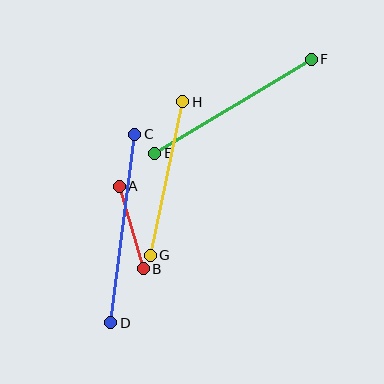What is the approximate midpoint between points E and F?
The midpoint is at approximately (233, 106) pixels.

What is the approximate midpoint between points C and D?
The midpoint is at approximately (123, 229) pixels.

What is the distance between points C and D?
The distance is approximately 190 pixels.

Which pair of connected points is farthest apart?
Points C and D are farthest apart.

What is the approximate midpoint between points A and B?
The midpoint is at approximately (131, 228) pixels.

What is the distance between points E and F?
The distance is approximately 183 pixels.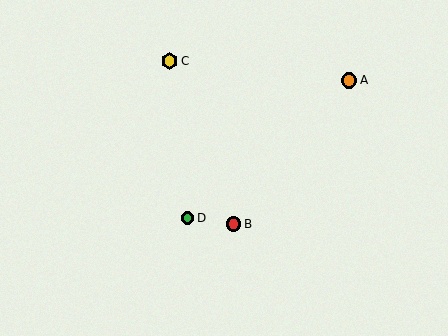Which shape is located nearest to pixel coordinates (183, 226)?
The green circle (labeled D) at (187, 218) is nearest to that location.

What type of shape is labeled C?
Shape C is a yellow hexagon.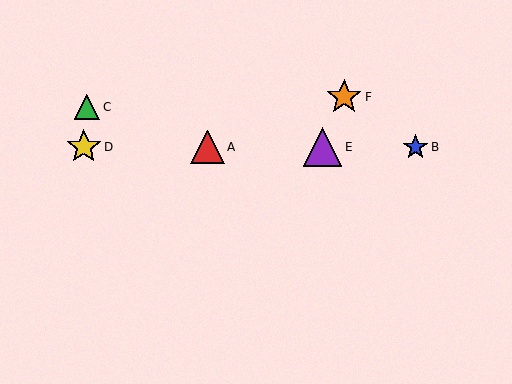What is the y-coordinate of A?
Object A is at y≈147.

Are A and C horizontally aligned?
No, A is at y≈147 and C is at y≈107.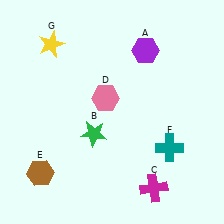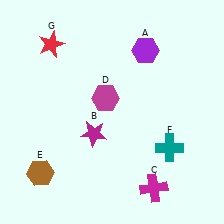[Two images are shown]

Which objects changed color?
B changed from green to magenta. D changed from pink to magenta. G changed from yellow to red.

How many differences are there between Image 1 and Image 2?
There are 3 differences between the two images.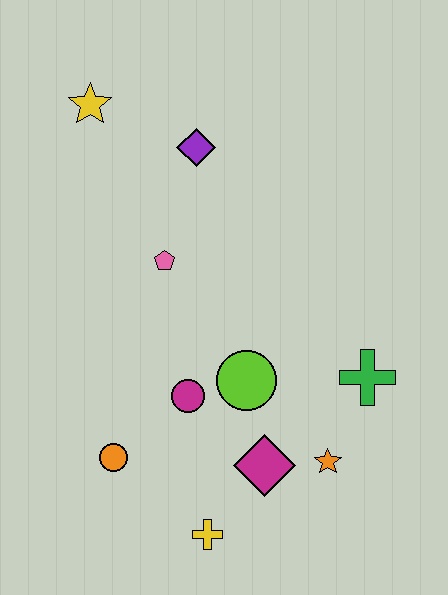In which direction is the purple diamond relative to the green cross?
The purple diamond is above the green cross.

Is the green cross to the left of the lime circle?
No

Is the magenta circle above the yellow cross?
Yes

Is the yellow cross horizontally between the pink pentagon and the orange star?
Yes